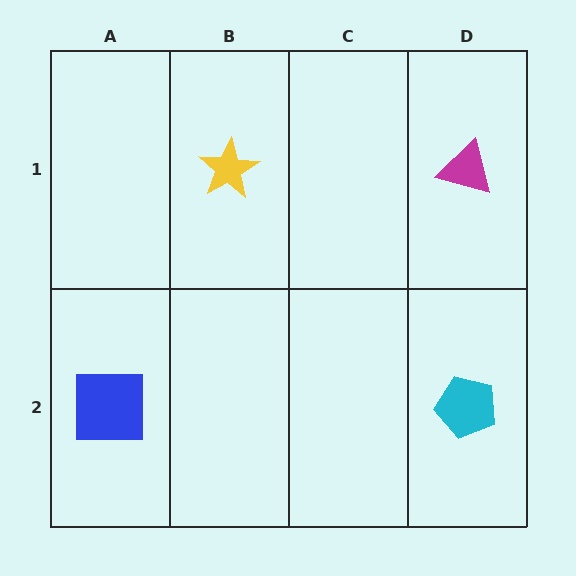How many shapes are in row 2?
2 shapes.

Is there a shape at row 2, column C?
No, that cell is empty.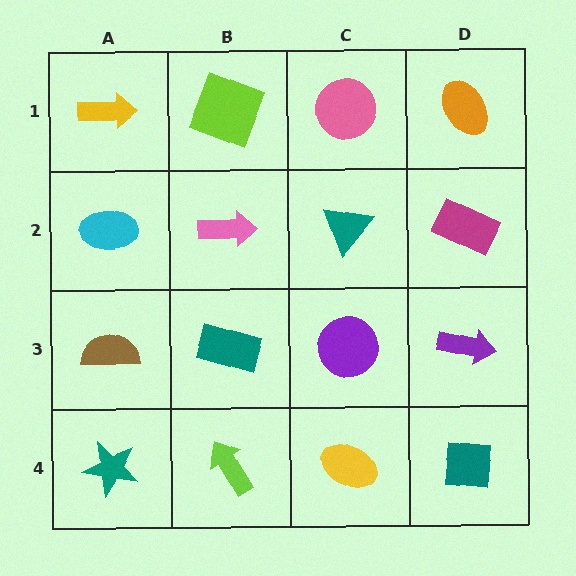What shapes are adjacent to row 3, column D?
A magenta rectangle (row 2, column D), a teal square (row 4, column D), a purple circle (row 3, column C).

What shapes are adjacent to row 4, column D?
A purple arrow (row 3, column D), a yellow ellipse (row 4, column C).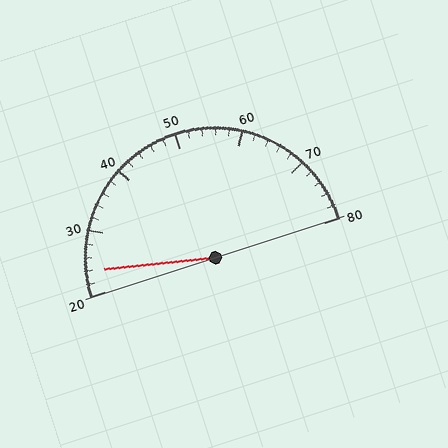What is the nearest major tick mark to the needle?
The nearest major tick mark is 20.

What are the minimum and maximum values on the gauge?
The gauge ranges from 20 to 80.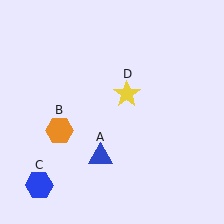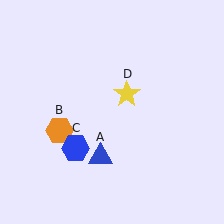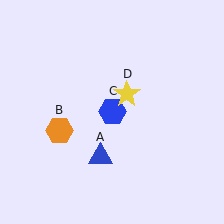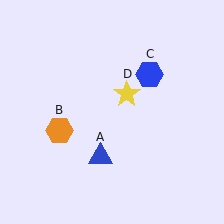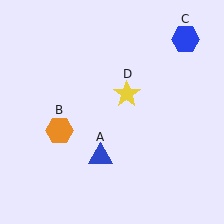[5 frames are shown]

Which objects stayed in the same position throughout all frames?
Blue triangle (object A) and orange hexagon (object B) and yellow star (object D) remained stationary.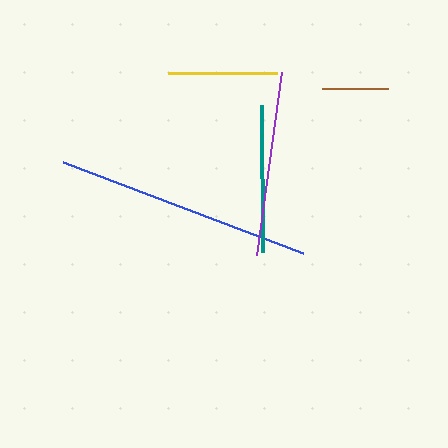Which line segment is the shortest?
The brown line is the shortest at approximately 66 pixels.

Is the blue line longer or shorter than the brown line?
The blue line is longer than the brown line.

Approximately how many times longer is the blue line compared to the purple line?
The blue line is approximately 1.4 times the length of the purple line.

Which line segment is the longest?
The blue line is the longest at approximately 257 pixels.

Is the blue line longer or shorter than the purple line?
The blue line is longer than the purple line.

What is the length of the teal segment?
The teal segment is approximately 147 pixels long.